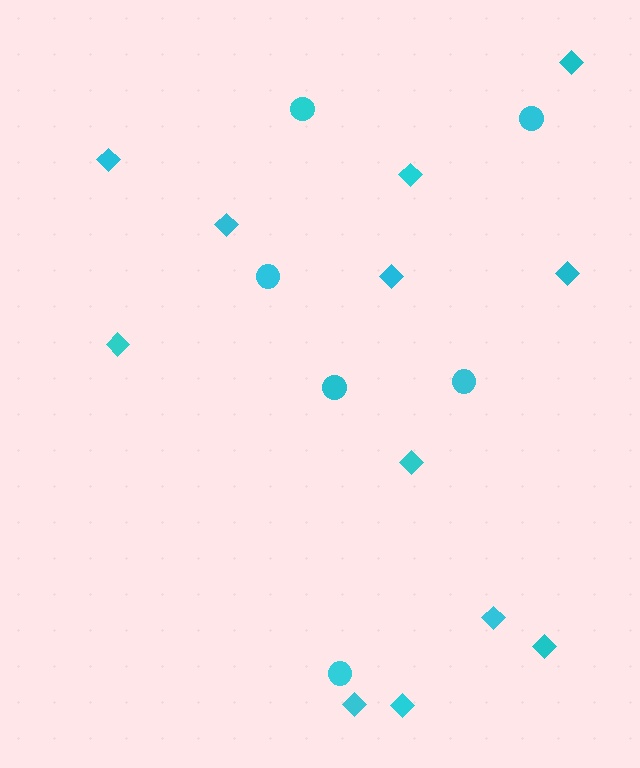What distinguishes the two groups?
There are 2 groups: one group of diamonds (12) and one group of circles (6).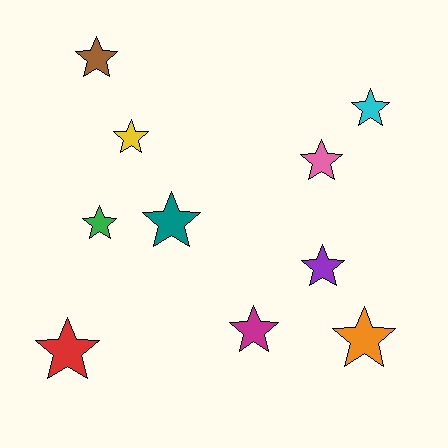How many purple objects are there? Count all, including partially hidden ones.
There is 1 purple object.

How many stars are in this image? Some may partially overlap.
There are 10 stars.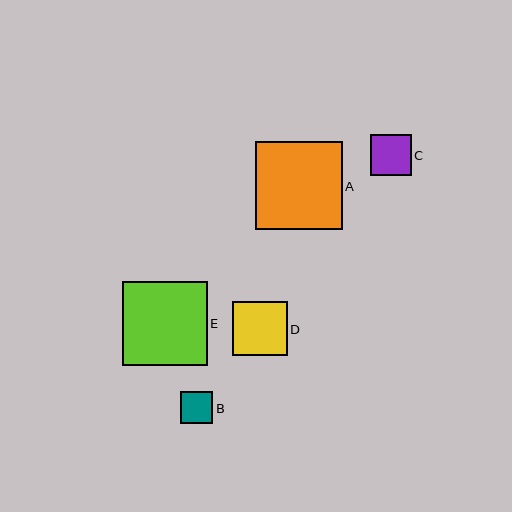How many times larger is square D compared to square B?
Square D is approximately 1.7 times the size of square B.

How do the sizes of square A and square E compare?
Square A and square E are approximately the same size.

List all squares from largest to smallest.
From largest to smallest: A, E, D, C, B.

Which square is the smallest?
Square B is the smallest with a size of approximately 32 pixels.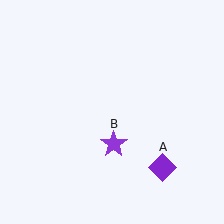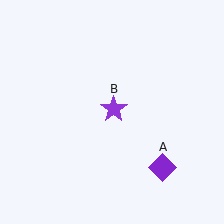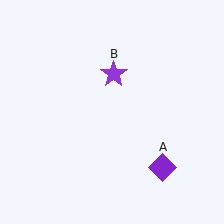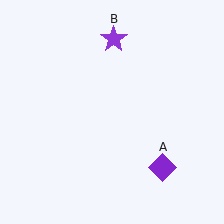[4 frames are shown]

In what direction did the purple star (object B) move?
The purple star (object B) moved up.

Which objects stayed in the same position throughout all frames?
Purple diamond (object A) remained stationary.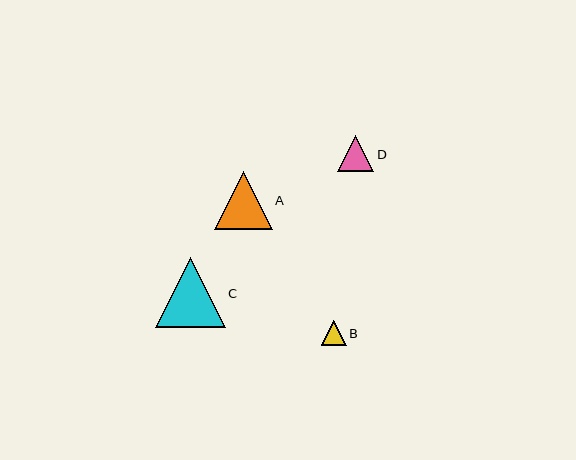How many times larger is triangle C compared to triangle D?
Triangle C is approximately 1.9 times the size of triangle D.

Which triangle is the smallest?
Triangle B is the smallest with a size of approximately 25 pixels.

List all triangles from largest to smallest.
From largest to smallest: C, A, D, B.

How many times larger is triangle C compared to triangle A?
Triangle C is approximately 1.2 times the size of triangle A.